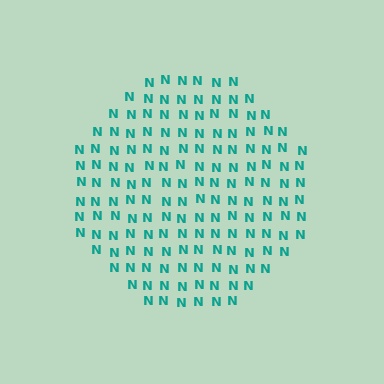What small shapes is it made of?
It is made of small letter N's.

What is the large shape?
The large shape is a circle.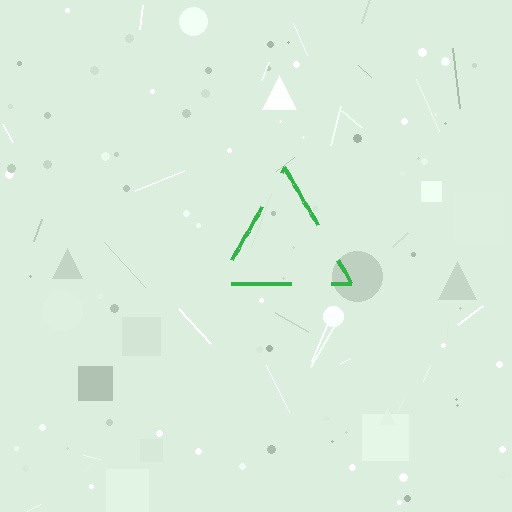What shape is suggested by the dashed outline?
The dashed outline suggests a triangle.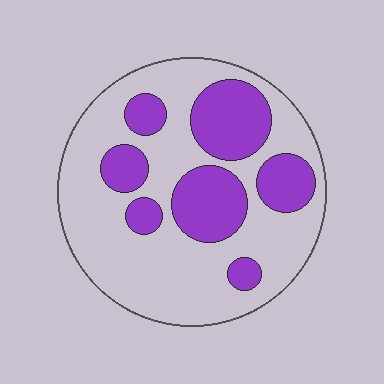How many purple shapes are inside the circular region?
7.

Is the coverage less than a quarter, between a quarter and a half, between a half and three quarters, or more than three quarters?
Between a quarter and a half.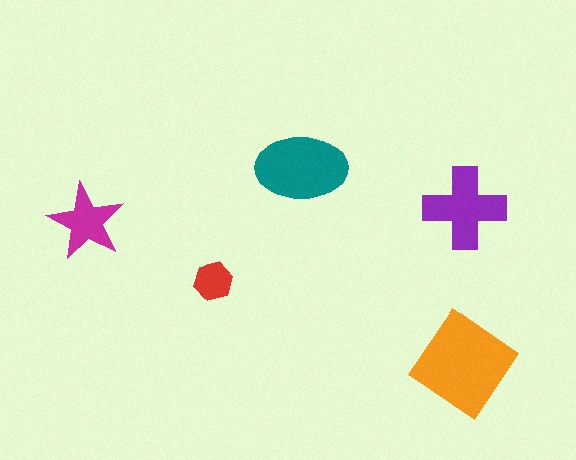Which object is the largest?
The orange diamond.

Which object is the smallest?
The red hexagon.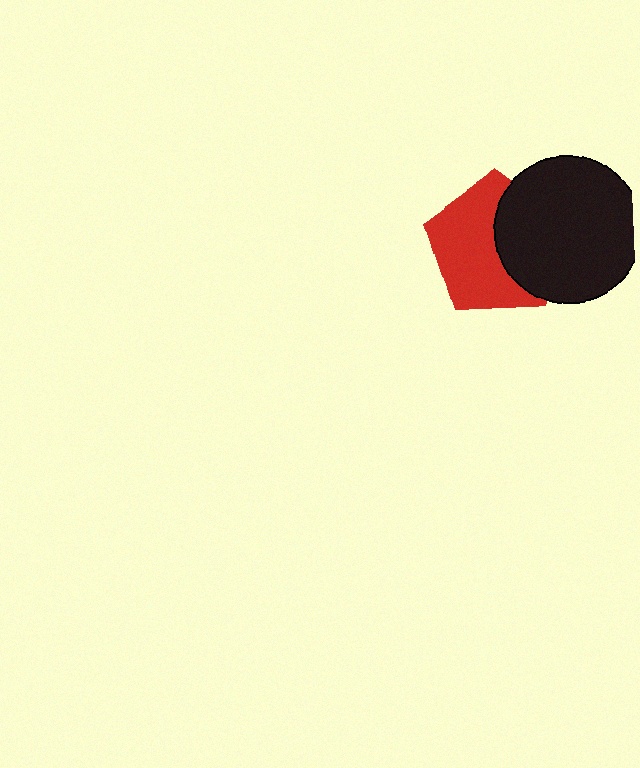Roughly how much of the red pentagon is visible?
About half of it is visible (roughly 58%).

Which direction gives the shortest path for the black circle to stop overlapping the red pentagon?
Moving right gives the shortest separation.